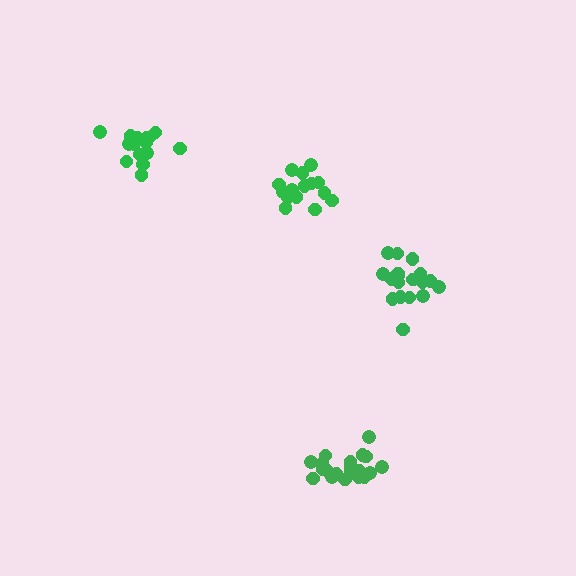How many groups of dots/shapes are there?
There are 4 groups.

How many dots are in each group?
Group 1: 15 dots, Group 2: 19 dots, Group 3: 21 dots, Group 4: 17 dots (72 total).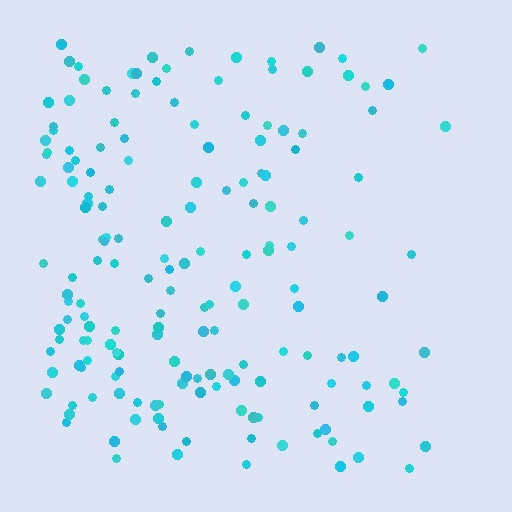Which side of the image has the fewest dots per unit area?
The right.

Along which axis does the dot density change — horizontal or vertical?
Horizontal.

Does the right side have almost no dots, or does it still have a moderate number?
Still a moderate number, just noticeably fewer than the left.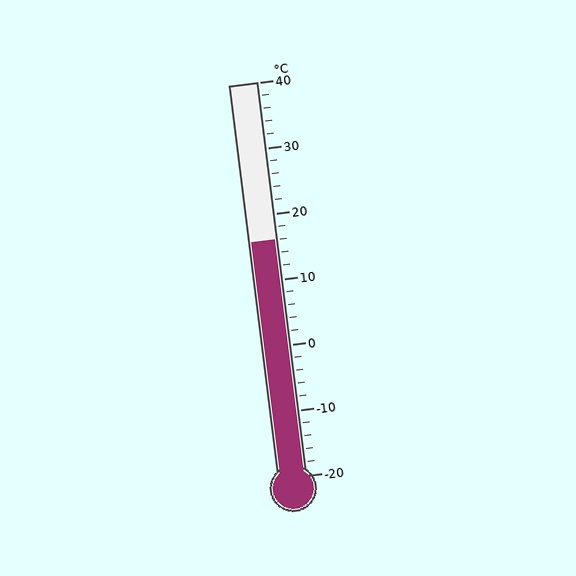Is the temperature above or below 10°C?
The temperature is above 10°C.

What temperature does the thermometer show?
The thermometer shows approximately 16°C.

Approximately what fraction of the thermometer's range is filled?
The thermometer is filled to approximately 60% of its range.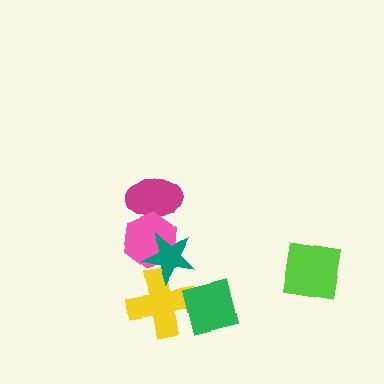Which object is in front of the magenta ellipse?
The pink hexagon is in front of the magenta ellipse.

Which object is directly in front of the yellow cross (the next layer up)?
The teal star is directly in front of the yellow cross.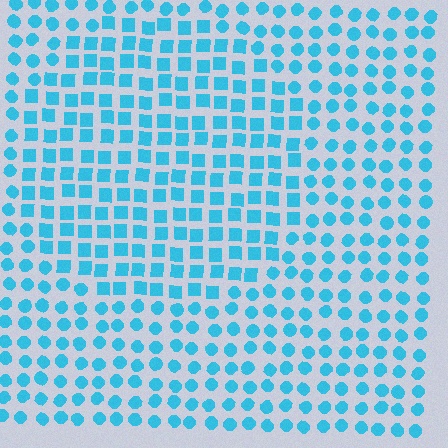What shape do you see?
I see a circle.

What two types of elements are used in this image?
The image uses squares inside the circle region and circles outside it.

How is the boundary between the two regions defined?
The boundary is defined by a change in element shape: squares inside vs. circles outside. All elements share the same color and spacing.